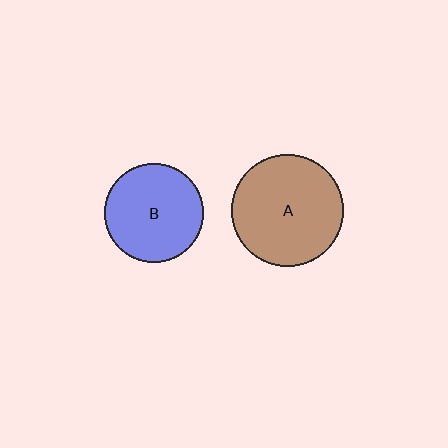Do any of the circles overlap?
No, none of the circles overlap.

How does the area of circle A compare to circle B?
Approximately 1.3 times.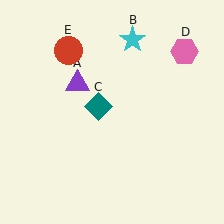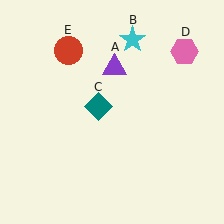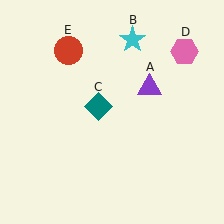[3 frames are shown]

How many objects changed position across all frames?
1 object changed position: purple triangle (object A).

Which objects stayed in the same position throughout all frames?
Cyan star (object B) and teal diamond (object C) and pink hexagon (object D) and red circle (object E) remained stationary.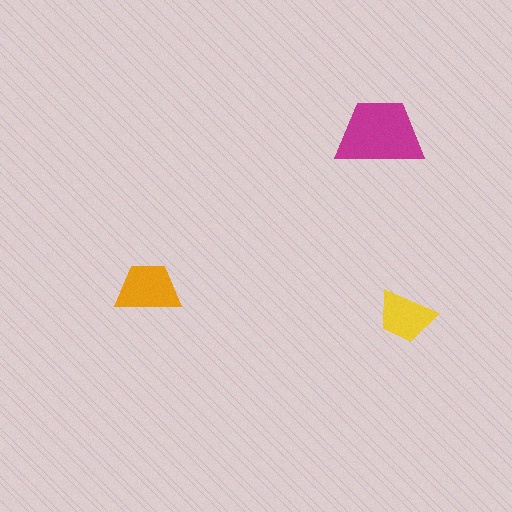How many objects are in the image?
There are 3 objects in the image.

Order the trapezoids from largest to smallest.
the magenta one, the orange one, the yellow one.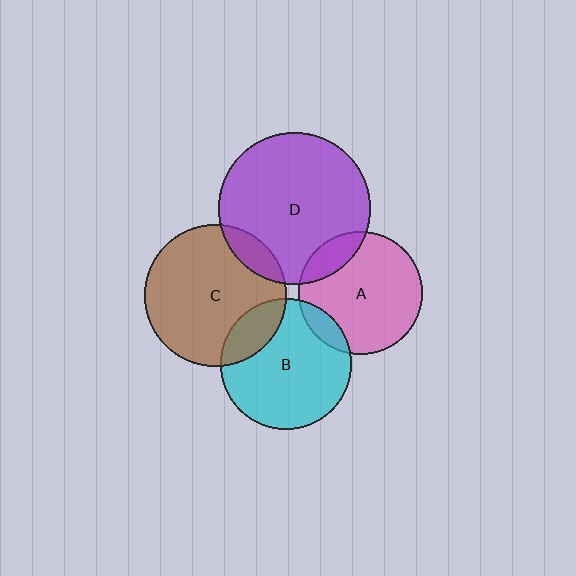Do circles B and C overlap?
Yes.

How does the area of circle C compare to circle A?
Approximately 1.3 times.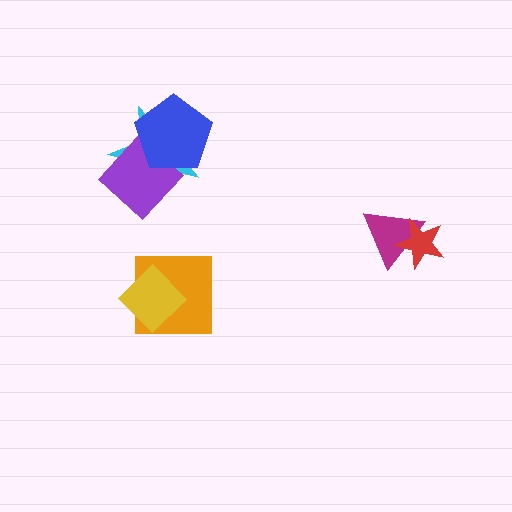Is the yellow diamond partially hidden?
No, no other shape covers it.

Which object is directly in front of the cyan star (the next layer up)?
The purple diamond is directly in front of the cyan star.